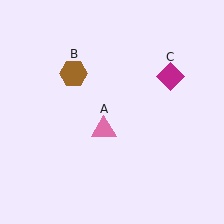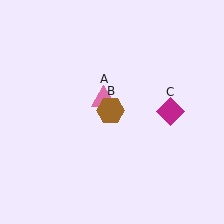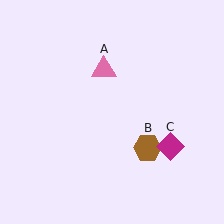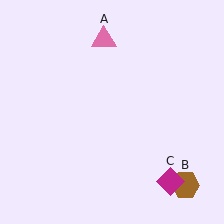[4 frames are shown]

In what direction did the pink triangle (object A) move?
The pink triangle (object A) moved up.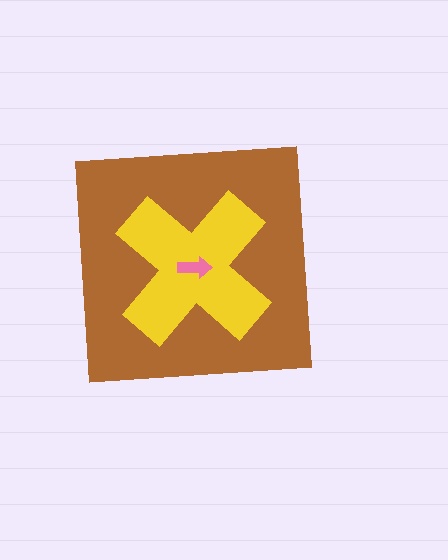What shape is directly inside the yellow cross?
The pink arrow.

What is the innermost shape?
The pink arrow.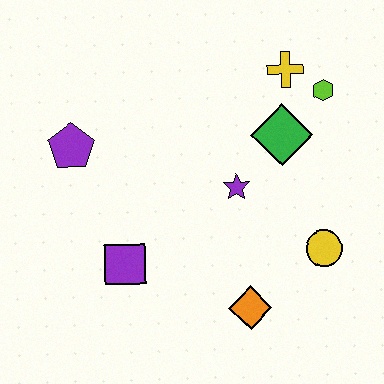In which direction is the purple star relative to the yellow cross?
The purple star is below the yellow cross.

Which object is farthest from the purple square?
The lime hexagon is farthest from the purple square.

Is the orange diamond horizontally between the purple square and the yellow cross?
Yes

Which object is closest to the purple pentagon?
The purple square is closest to the purple pentagon.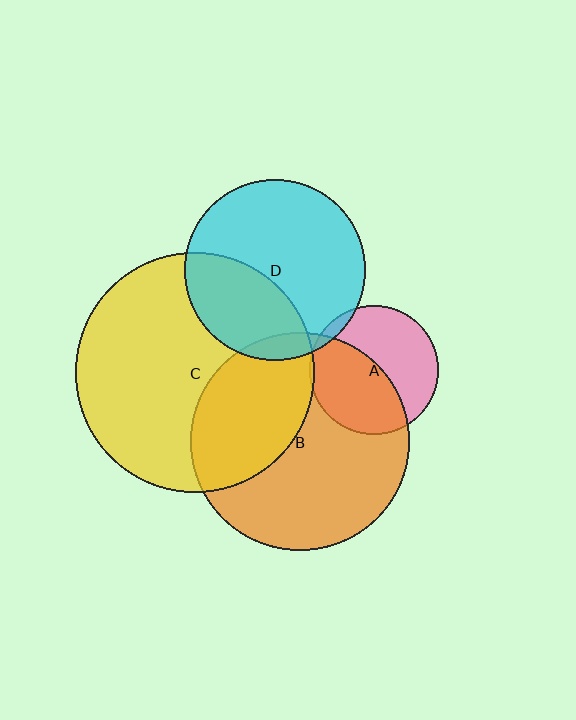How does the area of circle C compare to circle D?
Approximately 1.7 times.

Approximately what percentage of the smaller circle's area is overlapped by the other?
Approximately 35%.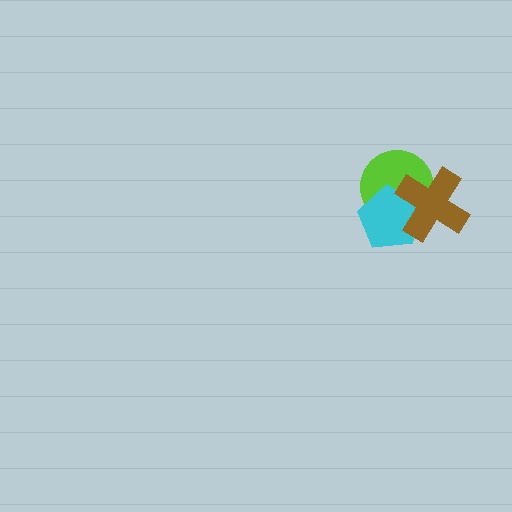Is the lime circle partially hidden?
Yes, it is partially covered by another shape.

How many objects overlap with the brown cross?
2 objects overlap with the brown cross.